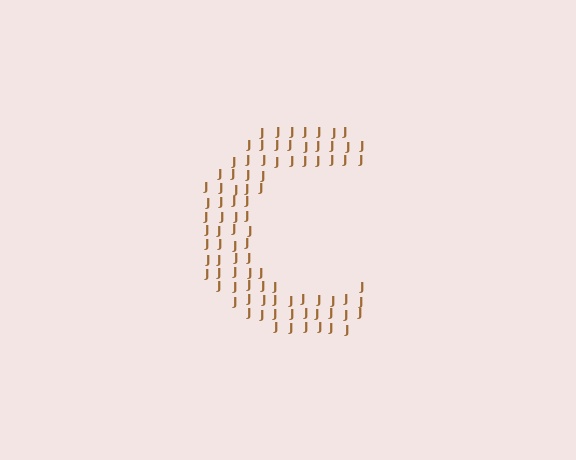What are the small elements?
The small elements are letter J's.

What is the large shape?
The large shape is the letter C.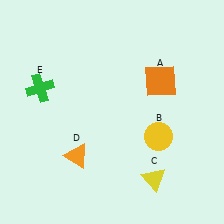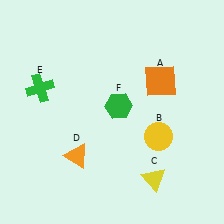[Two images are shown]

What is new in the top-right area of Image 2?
A green hexagon (F) was added in the top-right area of Image 2.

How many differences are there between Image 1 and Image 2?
There is 1 difference between the two images.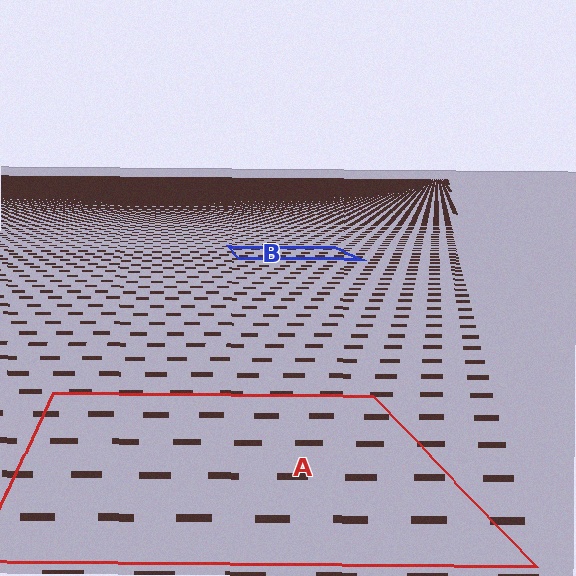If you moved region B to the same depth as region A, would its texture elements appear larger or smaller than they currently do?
They would appear larger. At a closer depth, the same texture elements are projected at a bigger on-screen size.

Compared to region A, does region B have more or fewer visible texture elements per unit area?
Region B has more texture elements per unit area — they are packed more densely because it is farther away.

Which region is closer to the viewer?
Region A is closer. The texture elements there are larger and more spread out.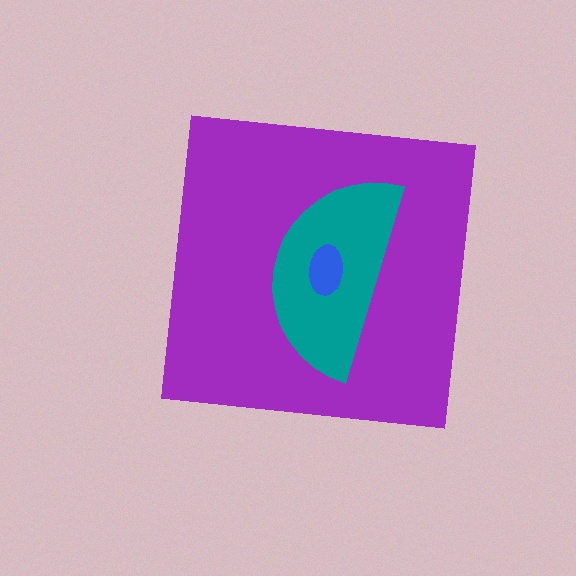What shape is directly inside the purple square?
The teal semicircle.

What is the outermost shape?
The purple square.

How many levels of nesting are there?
3.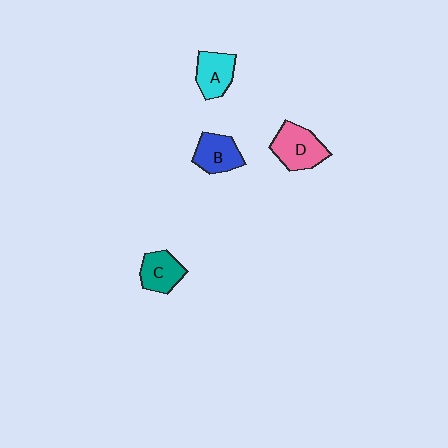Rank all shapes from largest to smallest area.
From largest to smallest: D (pink), B (blue), A (cyan), C (teal).